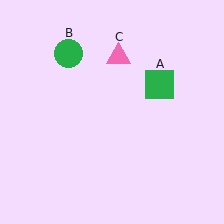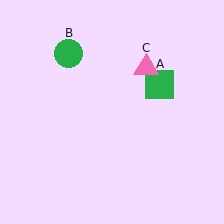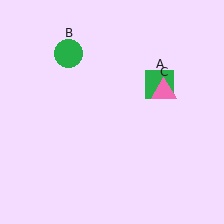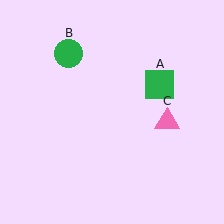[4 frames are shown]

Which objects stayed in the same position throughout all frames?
Green square (object A) and green circle (object B) remained stationary.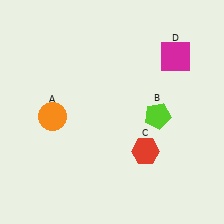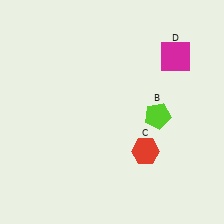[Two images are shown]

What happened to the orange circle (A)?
The orange circle (A) was removed in Image 2. It was in the bottom-left area of Image 1.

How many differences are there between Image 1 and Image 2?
There is 1 difference between the two images.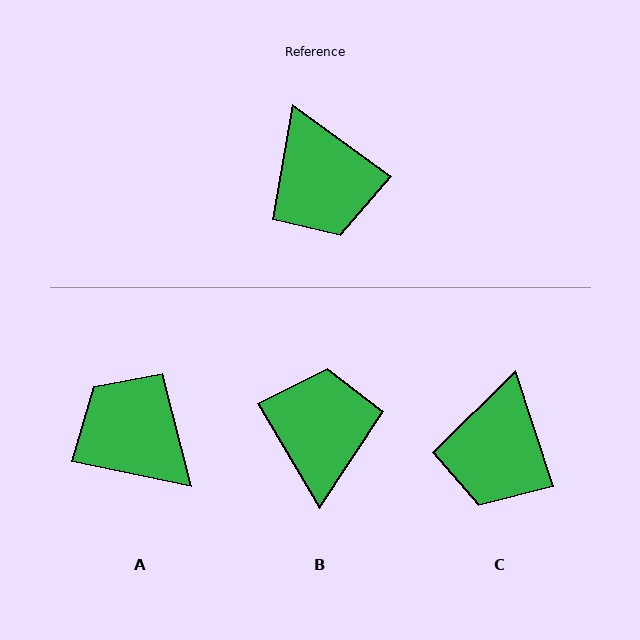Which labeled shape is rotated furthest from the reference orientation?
B, about 156 degrees away.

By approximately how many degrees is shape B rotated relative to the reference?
Approximately 156 degrees counter-clockwise.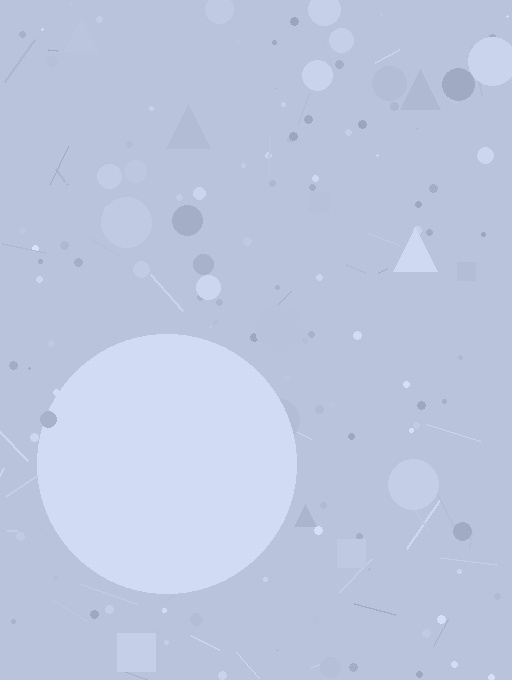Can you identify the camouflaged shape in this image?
The camouflaged shape is a circle.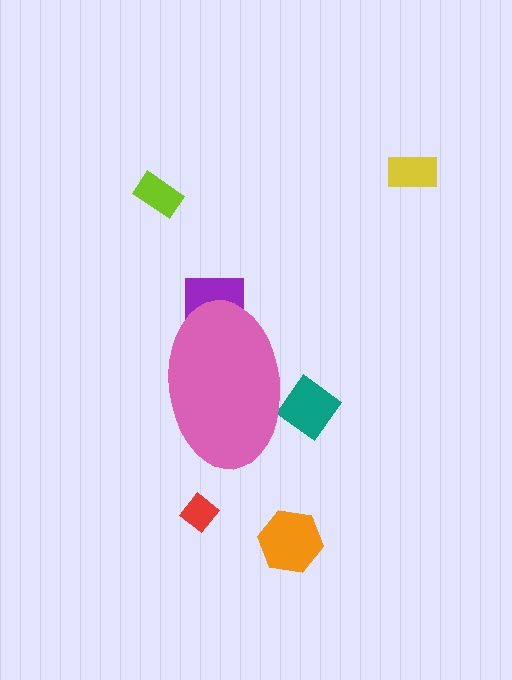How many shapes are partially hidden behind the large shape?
2 shapes are partially hidden.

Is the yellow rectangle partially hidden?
No, the yellow rectangle is fully visible.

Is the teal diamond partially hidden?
Yes, the teal diamond is partially hidden behind the pink ellipse.